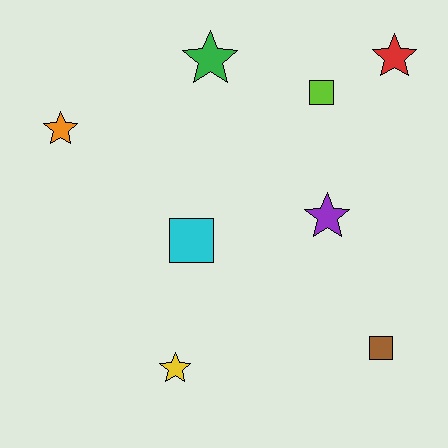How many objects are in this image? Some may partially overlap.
There are 8 objects.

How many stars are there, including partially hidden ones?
There are 5 stars.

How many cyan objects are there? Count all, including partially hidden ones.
There is 1 cyan object.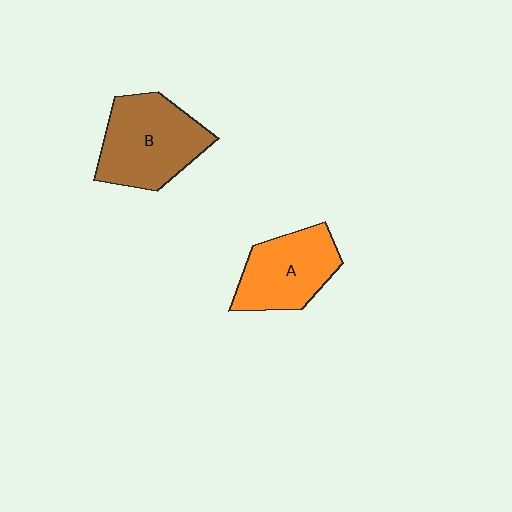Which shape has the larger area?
Shape B (brown).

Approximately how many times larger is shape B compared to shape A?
Approximately 1.2 times.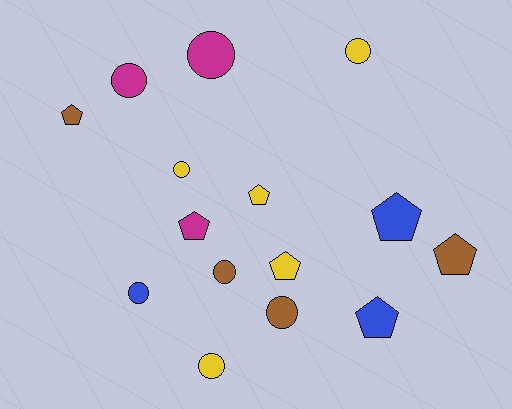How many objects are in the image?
There are 15 objects.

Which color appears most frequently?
Yellow, with 5 objects.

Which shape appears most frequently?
Circle, with 8 objects.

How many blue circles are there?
There is 1 blue circle.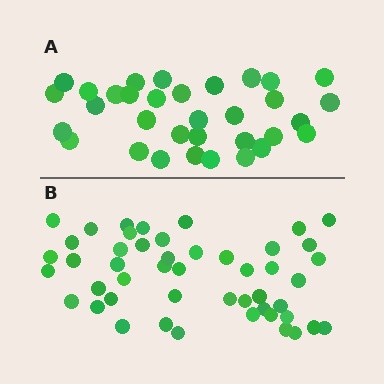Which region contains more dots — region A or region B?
Region B (the bottom region) has more dots.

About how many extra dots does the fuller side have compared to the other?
Region B has approximately 15 more dots than region A.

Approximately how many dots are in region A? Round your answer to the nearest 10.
About 30 dots. (The exact count is 33, which rounds to 30.)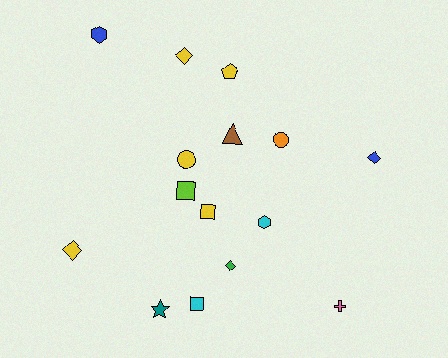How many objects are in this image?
There are 15 objects.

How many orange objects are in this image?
There is 1 orange object.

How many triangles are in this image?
There is 1 triangle.